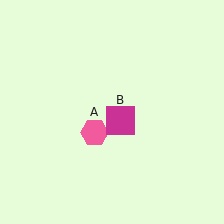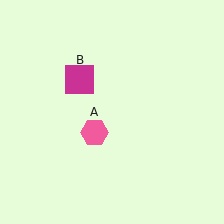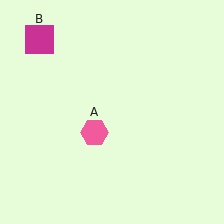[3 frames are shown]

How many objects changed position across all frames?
1 object changed position: magenta square (object B).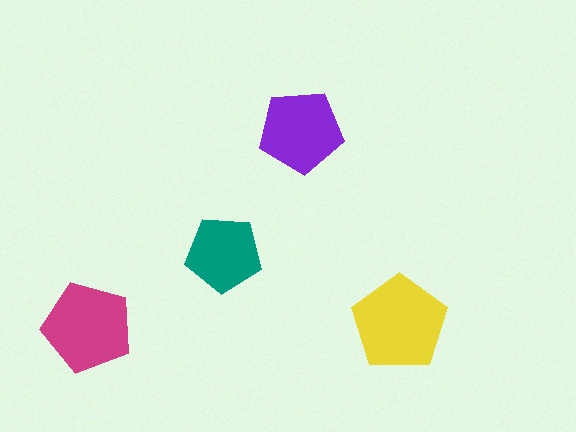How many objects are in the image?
There are 4 objects in the image.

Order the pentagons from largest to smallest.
the yellow one, the magenta one, the purple one, the teal one.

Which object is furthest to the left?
The magenta pentagon is leftmost.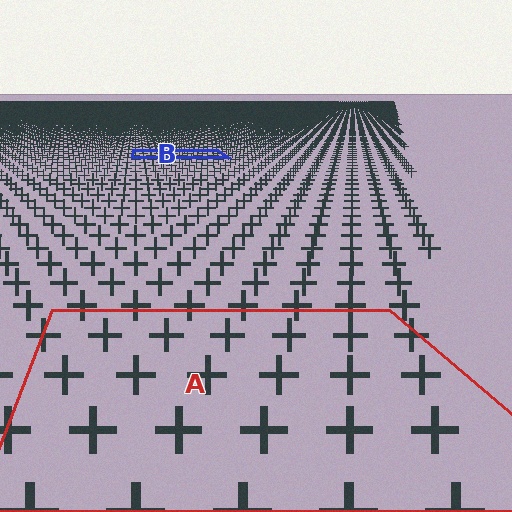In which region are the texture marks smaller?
The texture marks are smaller in region B, because it is farther away.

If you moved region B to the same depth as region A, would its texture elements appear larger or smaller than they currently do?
They would appear larger. At a closer depth, the same texture elements are projected at a bigger on-screen size.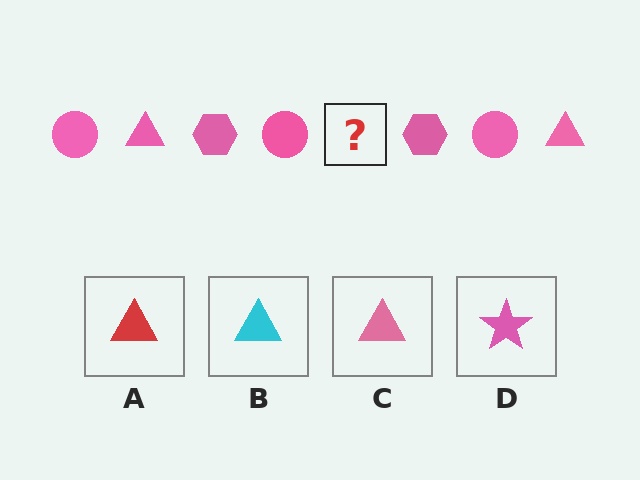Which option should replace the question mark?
Option C.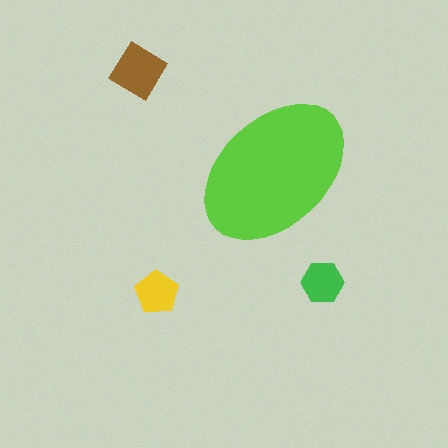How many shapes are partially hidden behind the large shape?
0 shapes are partially hidden.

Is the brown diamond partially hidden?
No, the brown diamond is fully visible.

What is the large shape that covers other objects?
A lime ellipse.